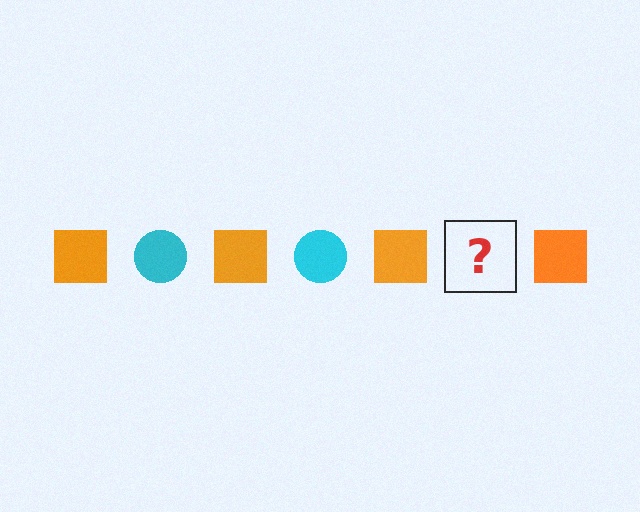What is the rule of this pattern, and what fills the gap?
The rule is that the pattern alternates between orange square and cyan circle. The gap should be filled with a cyan circle.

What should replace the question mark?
The question mark should be replaced with a cyan circle.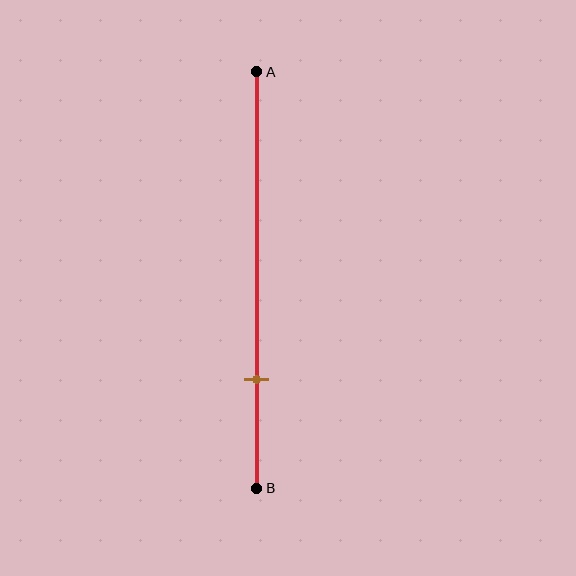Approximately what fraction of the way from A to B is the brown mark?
The brown mark is approximately 75% of the way from A to B.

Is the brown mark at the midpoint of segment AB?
No, the mark is at about 75% from A, not at the 50% midpoint.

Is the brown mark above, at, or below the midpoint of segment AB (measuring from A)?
The brown mark is below the midpoint of segment AB.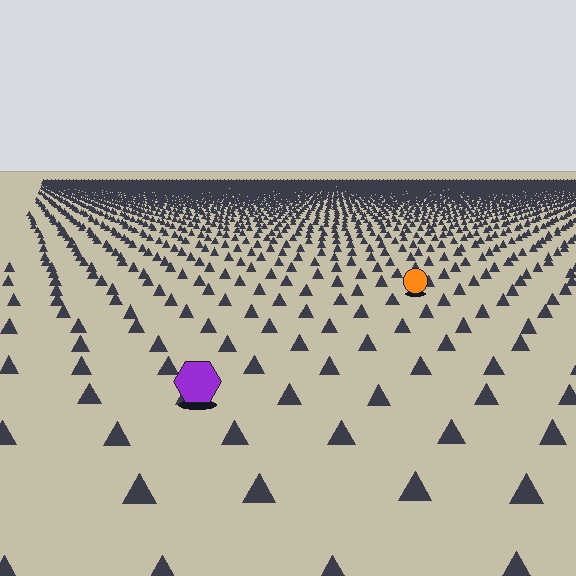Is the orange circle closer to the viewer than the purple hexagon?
No. The purple hexagon is closer — you can tell from the texture gradient: the ground texture is coarser near it.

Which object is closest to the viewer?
The purple hexagon is closest. The texture marks near it are larger and more spread out.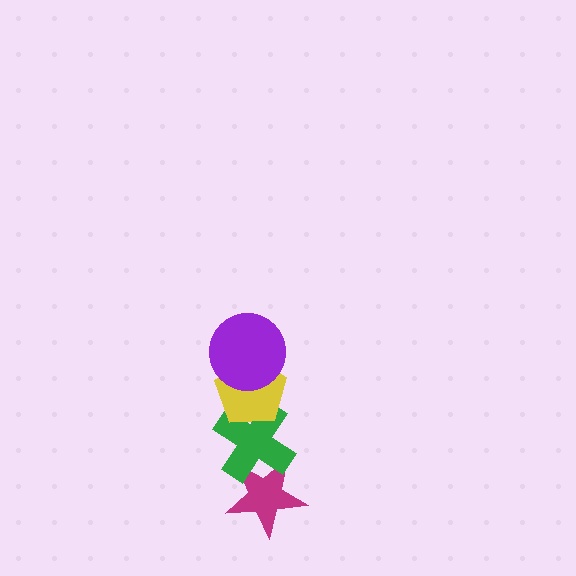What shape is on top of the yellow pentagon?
The purple circle is on top of the yellow pentagon.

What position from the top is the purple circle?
The purple circle is 1st from the top.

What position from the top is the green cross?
The green cross is 3rd from the top.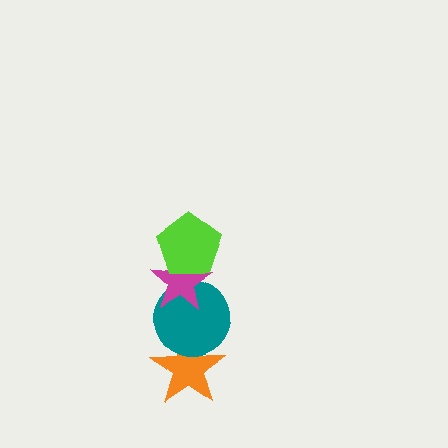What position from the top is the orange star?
The orange star is 4th from the top.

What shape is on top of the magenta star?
The lime pentagon is on top of the magenta star.